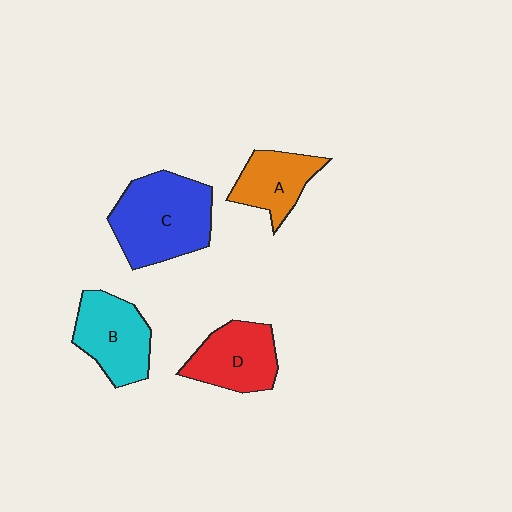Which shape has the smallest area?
Shape A (orange).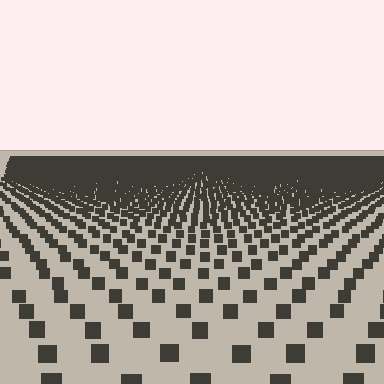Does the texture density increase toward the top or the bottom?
Density increases toward the top.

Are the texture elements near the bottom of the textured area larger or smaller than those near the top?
Larger. Near the bottom, elements are closer to the viewer and appear at a bigger on-screen size.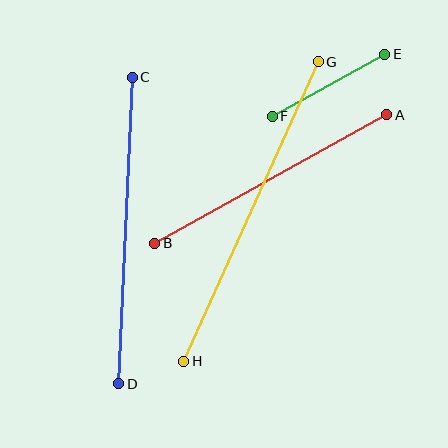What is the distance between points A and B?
The distance is approximately 265 pixels.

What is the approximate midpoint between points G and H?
The midpoint is at approximately (251, 211) pixels.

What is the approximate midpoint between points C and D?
The midpoint is at approximately (125, 231) pixels.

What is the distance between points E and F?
The distance is approximately 128 pixels.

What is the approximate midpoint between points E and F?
The midpoint is at approximately (328, 85) pixels.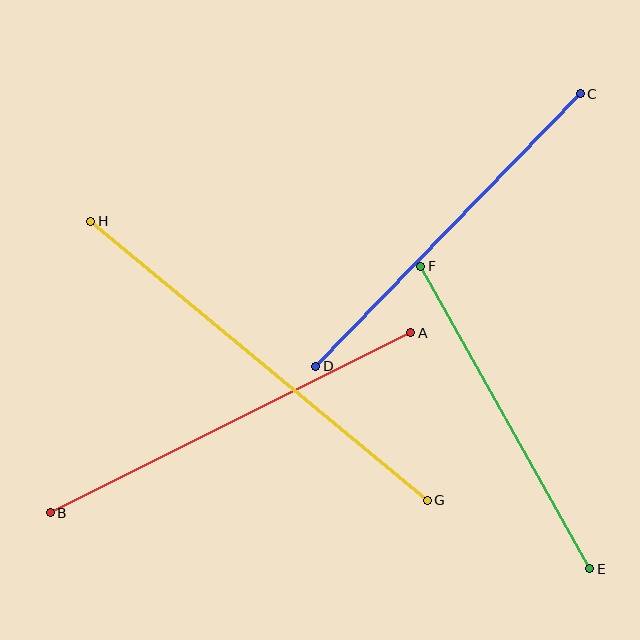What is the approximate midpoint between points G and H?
The midpoint is at approximately (259, 361) pixels.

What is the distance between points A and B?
The distance is approximately 403 pixels.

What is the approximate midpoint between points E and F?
The midpoint is at approximately (505, 418) pixels.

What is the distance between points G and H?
The distance is approximately 437 pixels.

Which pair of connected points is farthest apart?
Points G and H are farthest apart.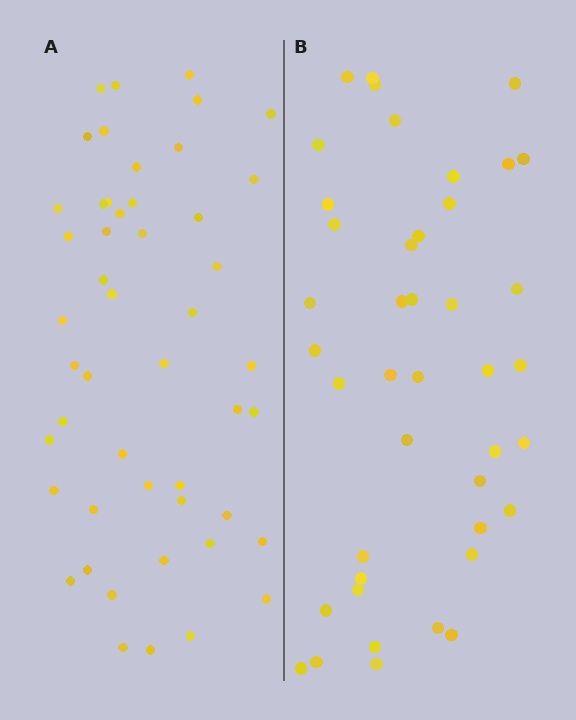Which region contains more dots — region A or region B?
Region A (the left region) has more dots.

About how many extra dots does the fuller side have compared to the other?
Region A has roughly 8 or so more dots than region B.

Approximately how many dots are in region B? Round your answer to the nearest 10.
About 40 dots. (The exact count is 42, which rounds to 40.)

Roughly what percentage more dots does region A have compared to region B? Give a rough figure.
About 15% more.